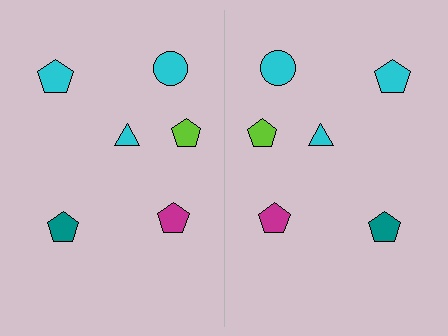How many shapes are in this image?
There are 12 shapes in this image.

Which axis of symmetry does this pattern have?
The pattern has a vertical axis of symmetry running through the center of the image.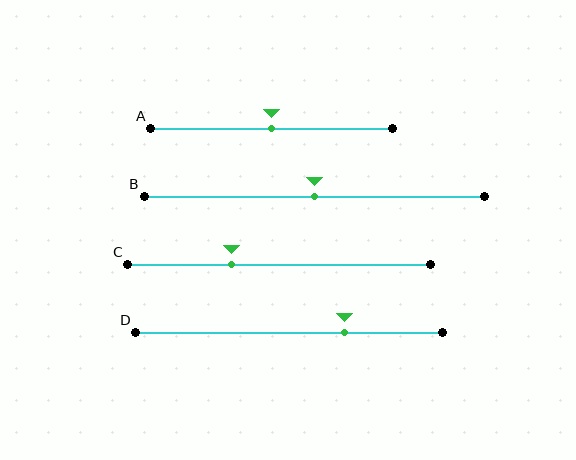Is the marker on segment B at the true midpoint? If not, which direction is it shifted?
Yes, the marker on segment B is at the true midpoint.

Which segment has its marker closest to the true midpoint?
Segment A has its marker closest to the true midpoint.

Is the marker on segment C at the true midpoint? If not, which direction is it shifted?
No, the marker on segment C is shifted to the left by about 16% of the segment length.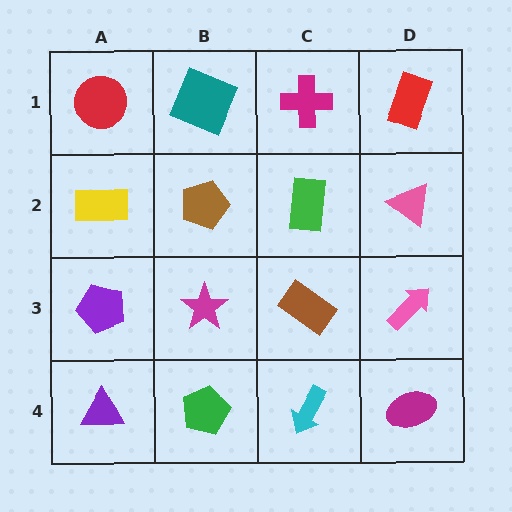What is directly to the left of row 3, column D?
A brown rectangle.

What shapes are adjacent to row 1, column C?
A green rectangle (row 2, column C), a teal square (row 1, column B), a red rectangle (row 1, column D).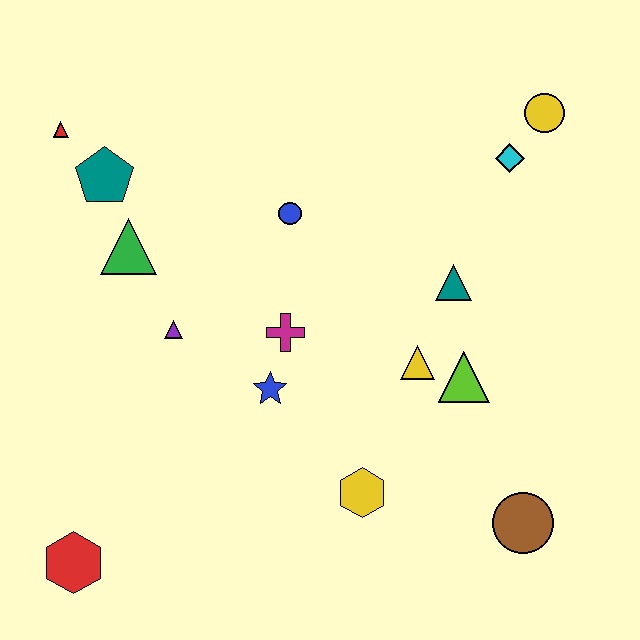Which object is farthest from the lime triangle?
The red triangle is farthest from the lime triangle.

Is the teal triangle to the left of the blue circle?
No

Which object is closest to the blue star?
The magenta cross is closest to the blue star.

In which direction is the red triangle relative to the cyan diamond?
The red triangle is to the left of the cyan diamond.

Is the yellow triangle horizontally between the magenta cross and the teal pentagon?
No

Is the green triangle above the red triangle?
No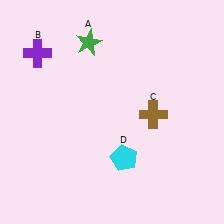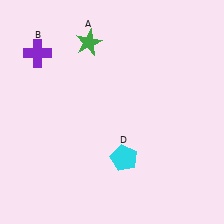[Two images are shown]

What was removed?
The brown cross (C) was removed in Image 2.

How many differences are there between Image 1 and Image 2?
There is 1 difference between the two images.